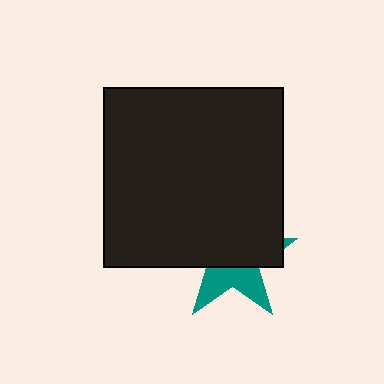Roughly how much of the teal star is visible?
A small part of it is visible (roughly 38%).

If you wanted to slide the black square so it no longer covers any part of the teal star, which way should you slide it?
Slide it up — that is the most direct way to separate the two shapes.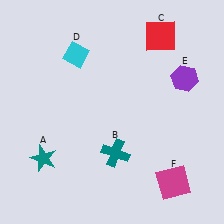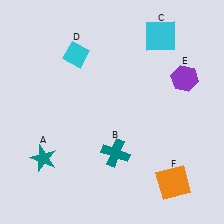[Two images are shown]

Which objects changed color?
C changed from red to cyan. F changed from magenta to orange.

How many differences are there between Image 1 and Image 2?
There are 2 differences between the two images.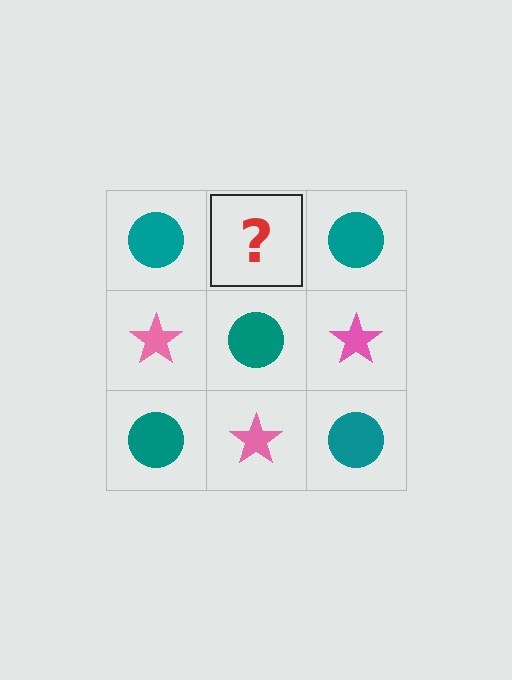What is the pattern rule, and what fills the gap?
The rule is that it alternates teal circle and pink star in a checkerboard pattern. The gap should be filled with a pink star.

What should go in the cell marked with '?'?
The missing cell should contain a pink star.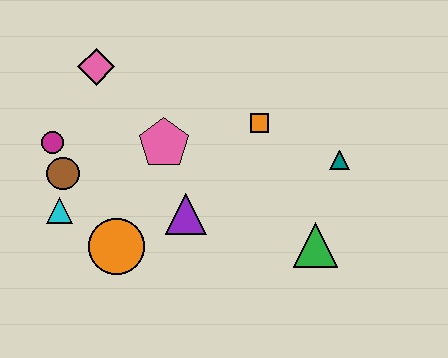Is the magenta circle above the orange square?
No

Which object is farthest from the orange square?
The cyan triangle is farthest from the orange square.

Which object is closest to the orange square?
The teal triangle is closest to the orange square.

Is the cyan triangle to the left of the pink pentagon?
Yes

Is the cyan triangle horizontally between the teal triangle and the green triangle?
No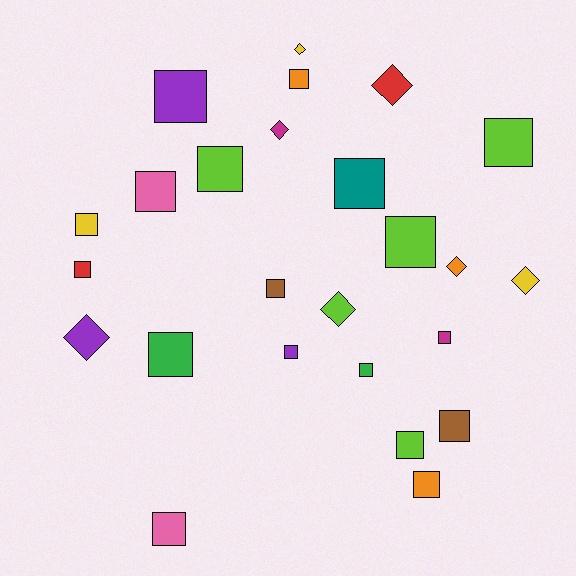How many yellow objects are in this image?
There are 3 yellow objects.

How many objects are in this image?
There are 25 objects.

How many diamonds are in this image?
There are 7 diamonds.